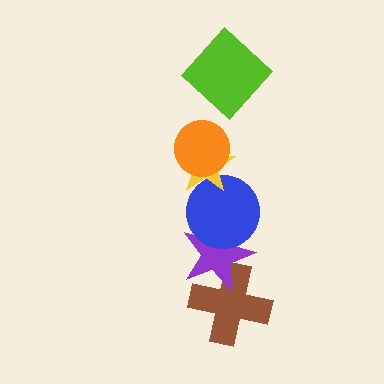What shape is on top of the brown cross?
The purple star is on top of the brown cross.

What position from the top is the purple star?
The purple star is 5th from the top.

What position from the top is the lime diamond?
The lime diamond is 1st from the top.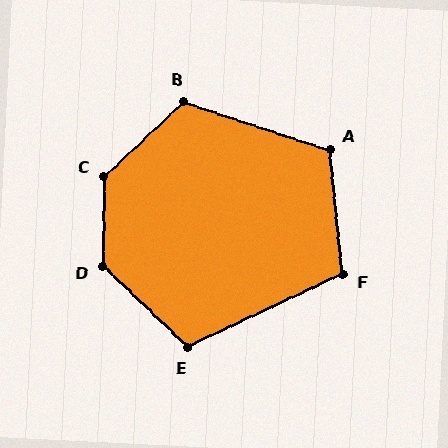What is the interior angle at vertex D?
Approximately 132 degrees (obtuse).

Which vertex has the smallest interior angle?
F, at approximately 109 degrees.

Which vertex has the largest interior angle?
C, at approximately 134 degrees.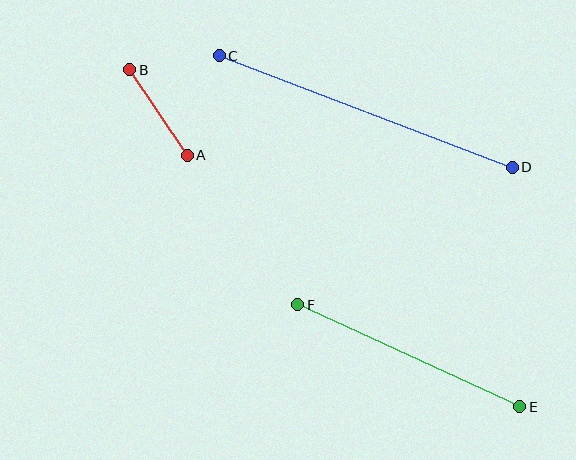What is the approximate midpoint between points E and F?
The midpoint is at approximately (409, 356) pixels.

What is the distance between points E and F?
The distance is approximately 244 pixels.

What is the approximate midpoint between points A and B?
The midpoint is at approximately (158, 113) pixels.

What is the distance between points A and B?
The distance is approximately 103 pixels.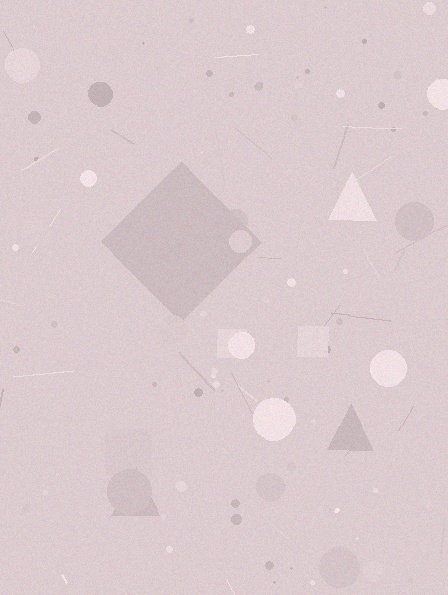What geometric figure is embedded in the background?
A diamond is embedded in the background.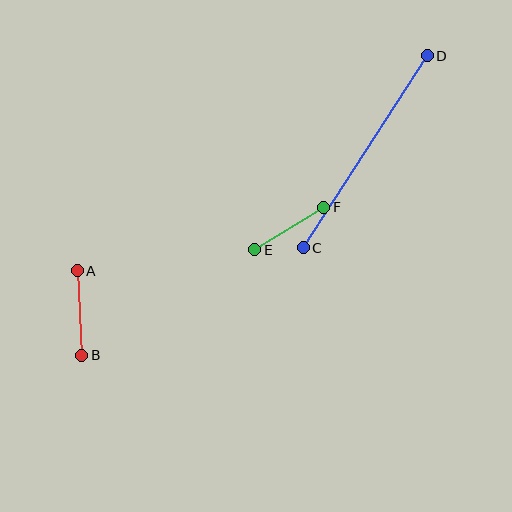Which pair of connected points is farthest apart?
Points C and D are farthest apart.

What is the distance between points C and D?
The distance is approximately 228 pixels.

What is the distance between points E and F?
The distance is approximately 81 pixels.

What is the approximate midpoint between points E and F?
The midpoint is at approximately (289, 228) pixels.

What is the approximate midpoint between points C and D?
The midpoint is at approximately (365, 152) pixels.